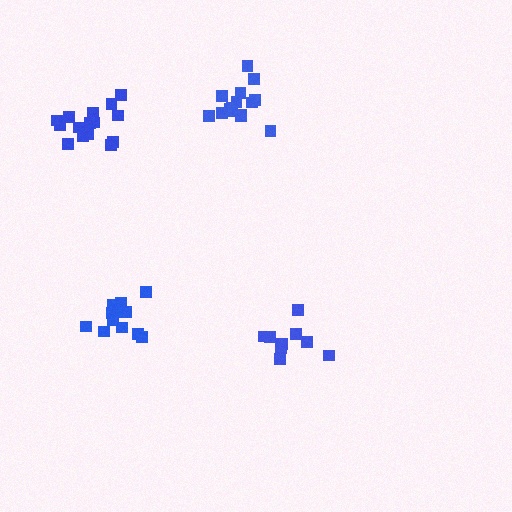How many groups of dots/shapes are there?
There are 4 groups.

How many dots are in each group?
Group 1: 9 dots, Group 2: 15 dots, Group 3: 12 dots, Group 4: 15 dots (51 total).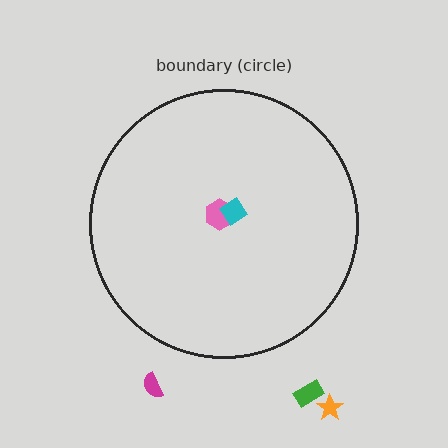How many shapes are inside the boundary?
2 inside, 3 outside.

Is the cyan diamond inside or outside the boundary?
Inside.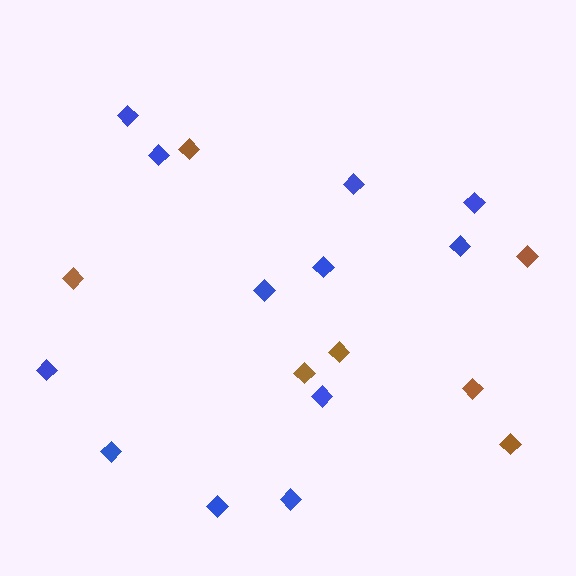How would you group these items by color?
There are 2 groups: one group of brown diamonds (7) and one group of blue diamonds (12).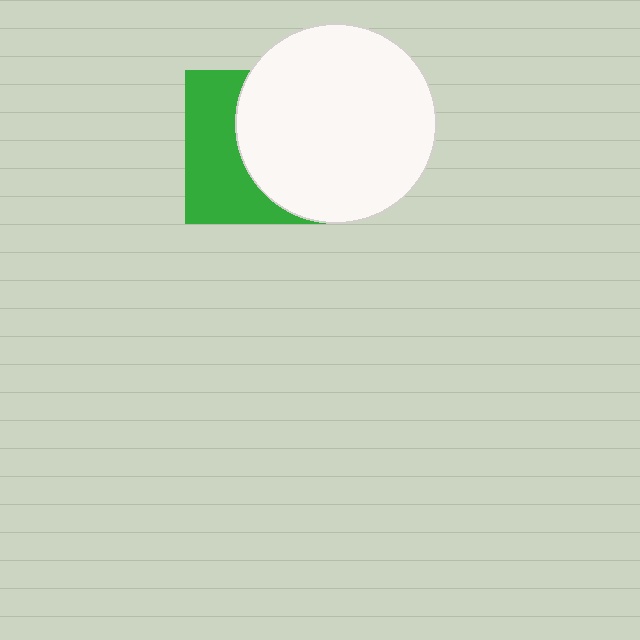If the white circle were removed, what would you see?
You would see the complete green square.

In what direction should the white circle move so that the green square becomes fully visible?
The white circle should move right. That is the shortest direction to clear the overlap and leave the green square fully visible.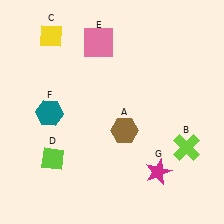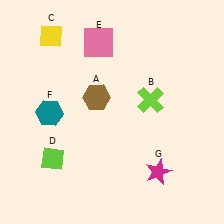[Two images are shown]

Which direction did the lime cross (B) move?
The lime cross (B) moved up.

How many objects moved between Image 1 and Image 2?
2 objects moved between the two images.